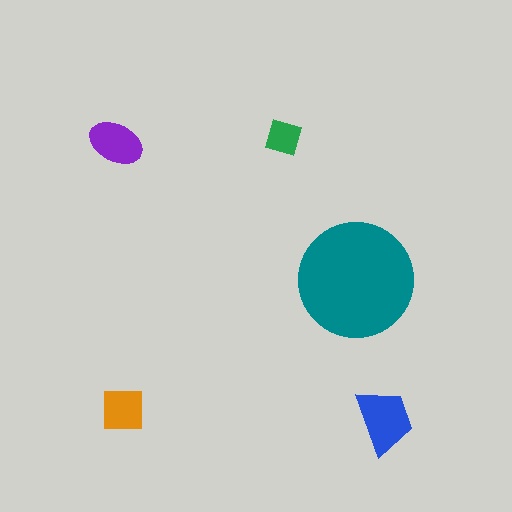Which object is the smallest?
The green diamond.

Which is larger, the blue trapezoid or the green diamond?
The blue trapezoid.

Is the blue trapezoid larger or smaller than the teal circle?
Smaller.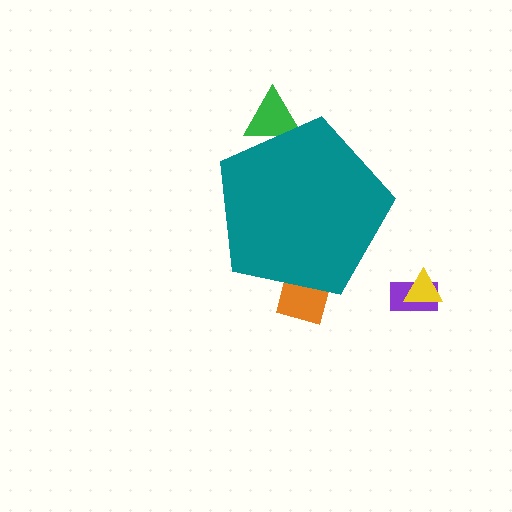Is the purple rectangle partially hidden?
No, the purple rectangle is fully visible.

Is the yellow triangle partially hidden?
No, the yellow triangle is fully visible.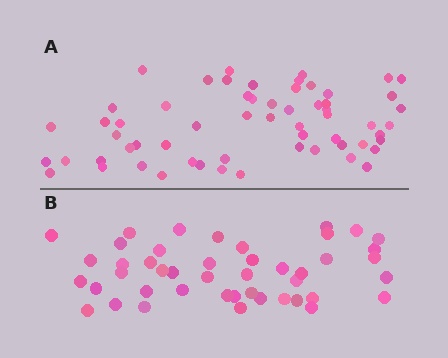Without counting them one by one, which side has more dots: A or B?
Region A (the top region) has more dots.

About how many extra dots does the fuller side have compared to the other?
Region A has approximately 15 more dots than region B.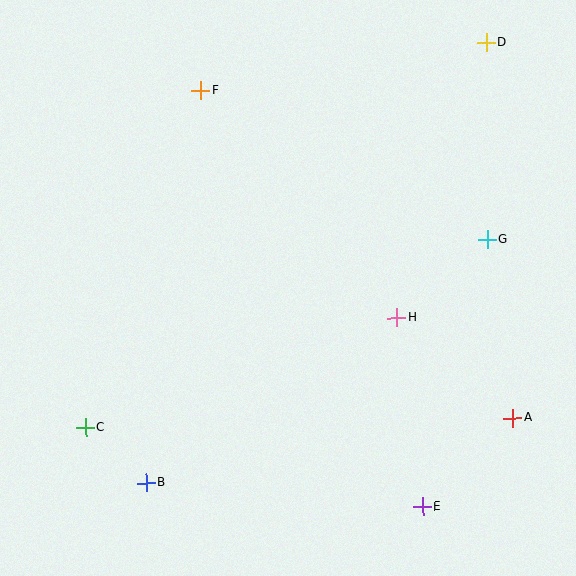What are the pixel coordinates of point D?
Point D is at (486, 43).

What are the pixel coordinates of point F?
Point F is at (201, 90).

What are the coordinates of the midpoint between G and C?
The midpoint between G and C is at (287, 333).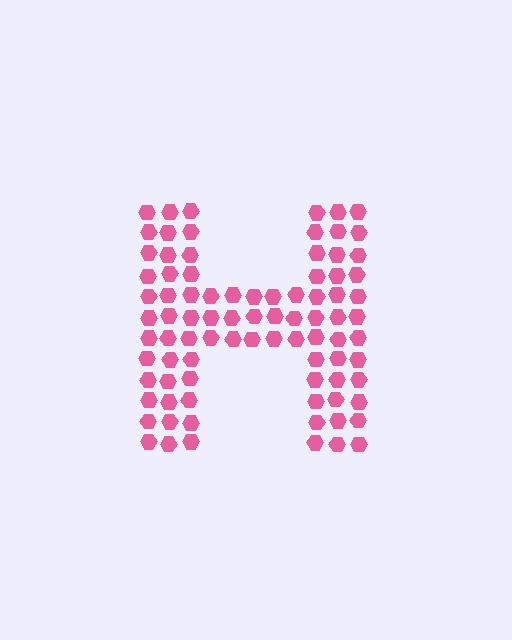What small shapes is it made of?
It is made of small hexagons.